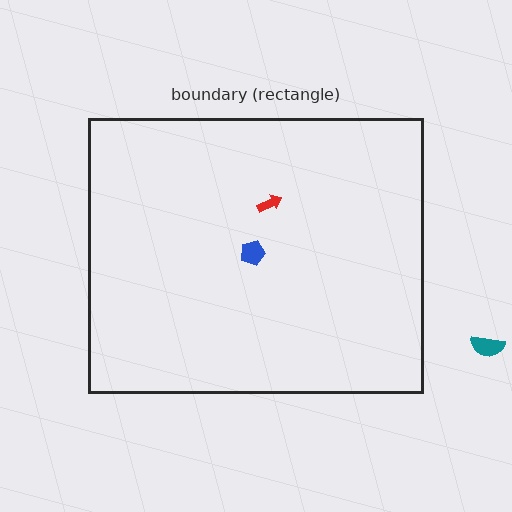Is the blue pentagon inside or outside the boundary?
Inside.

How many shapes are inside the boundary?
2 inside, 1 outside.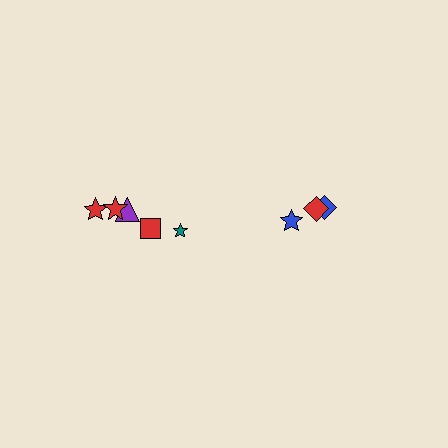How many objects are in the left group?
There are 5 objects.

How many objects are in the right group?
There are 3 objects.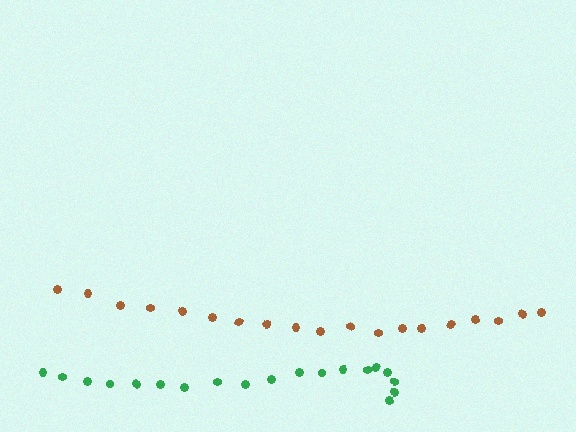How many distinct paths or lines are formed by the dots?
There are 2 distinct paths.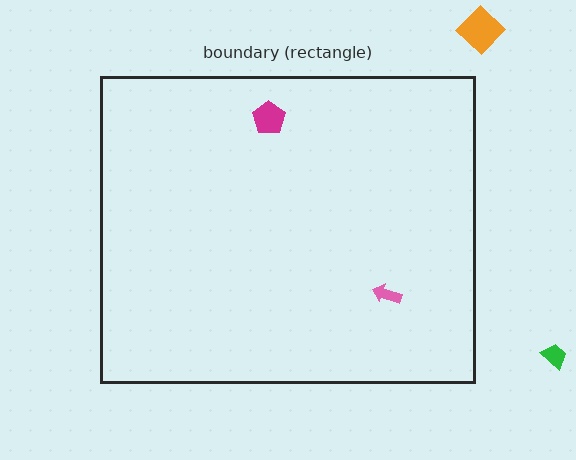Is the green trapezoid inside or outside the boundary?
Outside.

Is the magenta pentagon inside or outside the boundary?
Inside.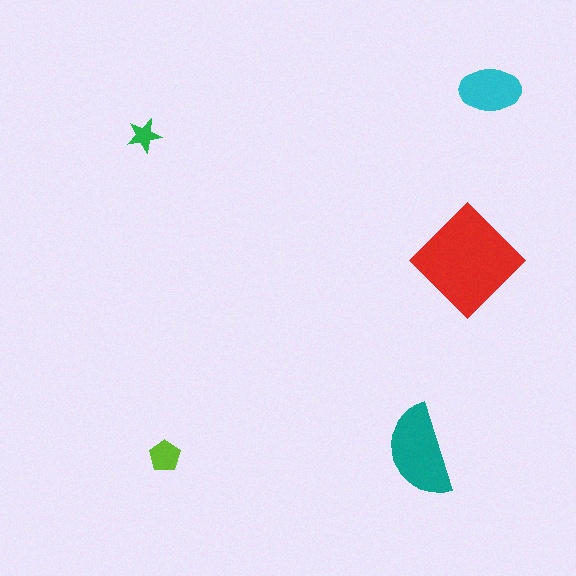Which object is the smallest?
The green star.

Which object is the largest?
The red diamond.